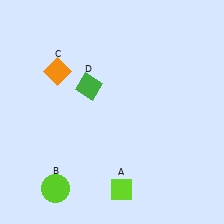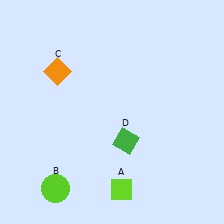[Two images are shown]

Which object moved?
The green diamond (D) moved down.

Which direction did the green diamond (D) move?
The green diamond (D) moved down.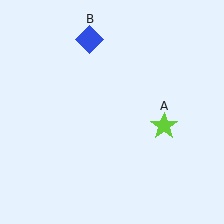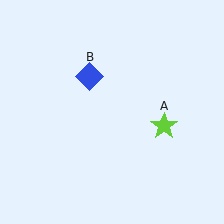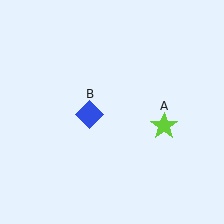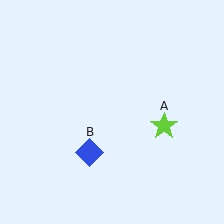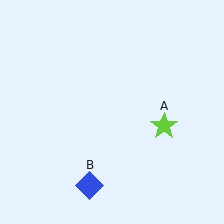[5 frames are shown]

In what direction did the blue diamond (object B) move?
The blue diamond (object B) moved down.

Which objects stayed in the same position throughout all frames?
Lime star (object A) remained stationary.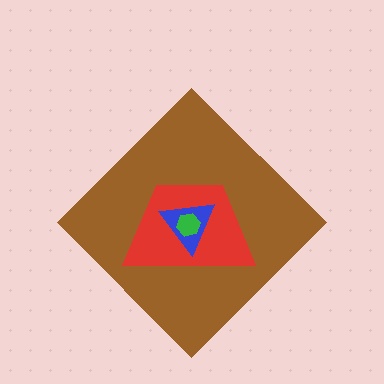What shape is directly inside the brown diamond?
The red trapezoid.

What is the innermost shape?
The green hexagon.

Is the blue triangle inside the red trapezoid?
Yes.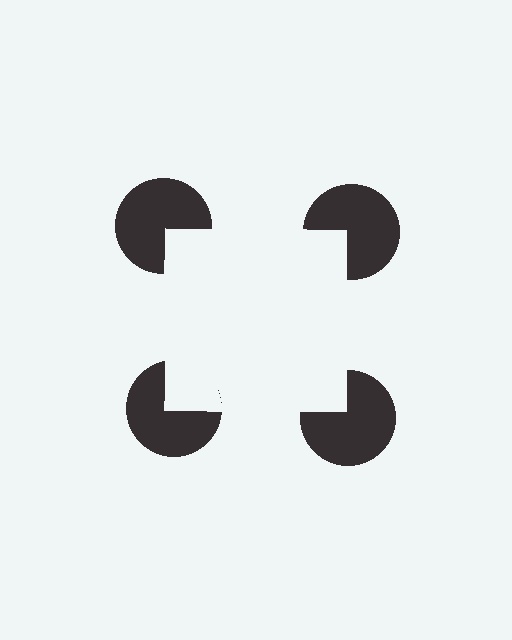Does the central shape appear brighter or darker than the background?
It typically appears slightly brighter than the background, even though no actual brightness change is drawn.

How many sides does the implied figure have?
4 sides.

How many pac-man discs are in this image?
There are 4 — one at each vertex of the illusory square.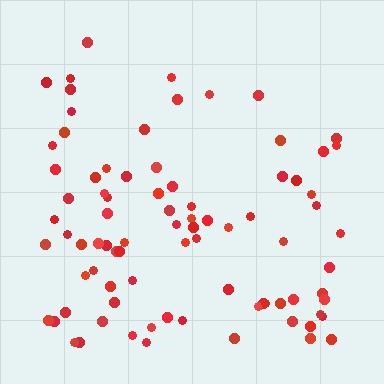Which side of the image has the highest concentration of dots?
The bottom.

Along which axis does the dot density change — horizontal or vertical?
Vertical.